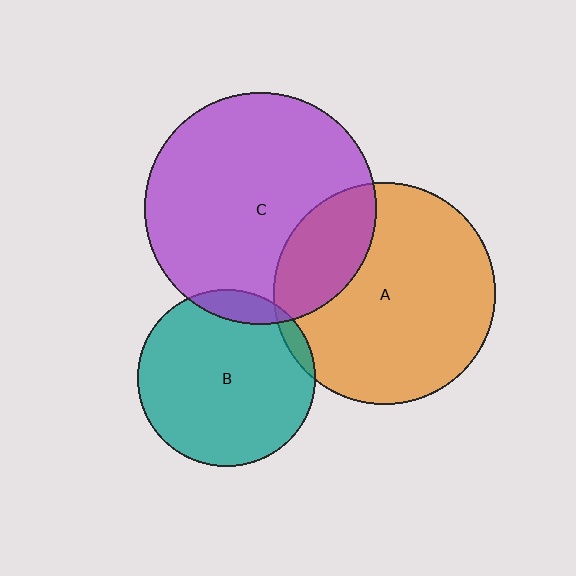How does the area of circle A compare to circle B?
Approximately 1.6 times.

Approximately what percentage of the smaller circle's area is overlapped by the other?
Approximately 25%.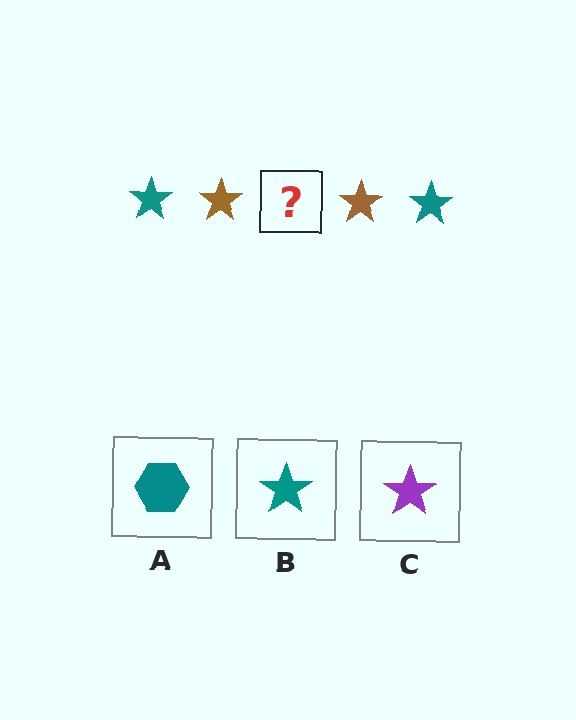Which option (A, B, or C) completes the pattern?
B.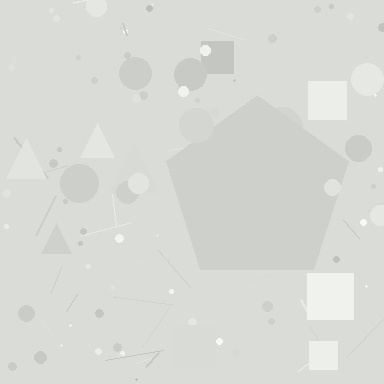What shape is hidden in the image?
A pentagon is hidden in the image.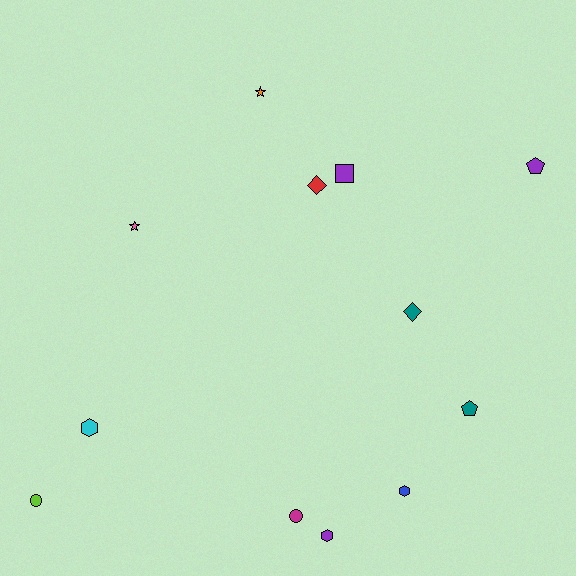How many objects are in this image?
There are 12 objects.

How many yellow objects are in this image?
There are no yellow objects.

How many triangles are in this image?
There are no triangles.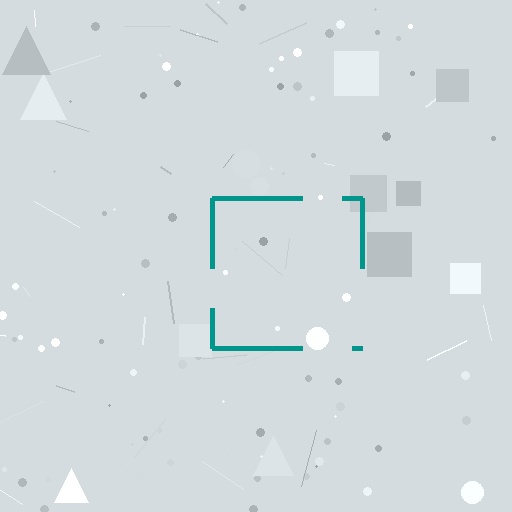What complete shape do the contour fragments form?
The contour fragments form a square.